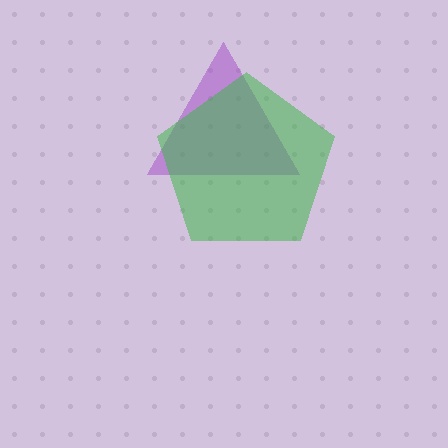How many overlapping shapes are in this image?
There are 2 overlapping shapes in the image.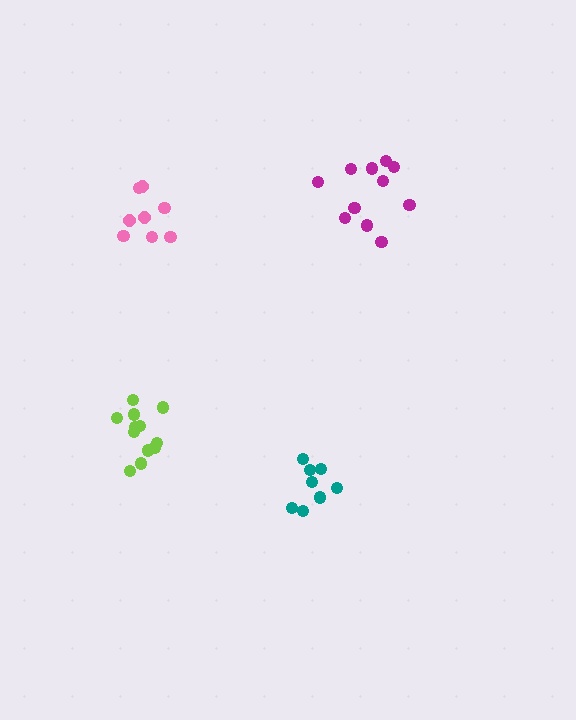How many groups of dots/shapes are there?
There are 4 groups.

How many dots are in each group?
Group 1: 11 dots, Group 2: 8 dots, Group 3: 8 dots, Group 4: 12 dots (39 total).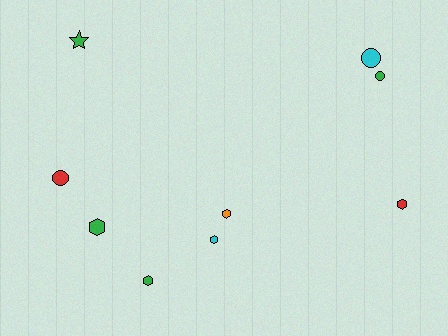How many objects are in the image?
There are 9 objects.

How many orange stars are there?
There are no orange stars.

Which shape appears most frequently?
Hexagon, with 5 objects.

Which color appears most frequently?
Green, with 4 objects.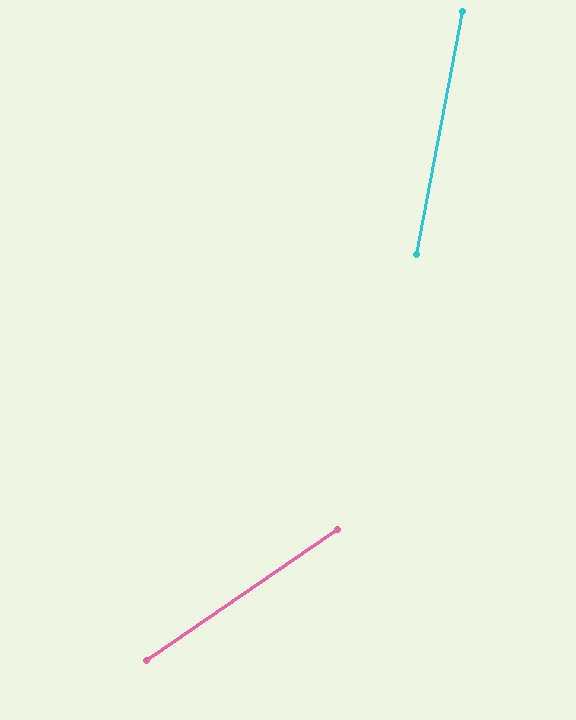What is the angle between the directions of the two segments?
Approximately 45 degrees.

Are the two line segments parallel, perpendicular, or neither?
Neither parallel nor perpendicular — they differ by about 45°.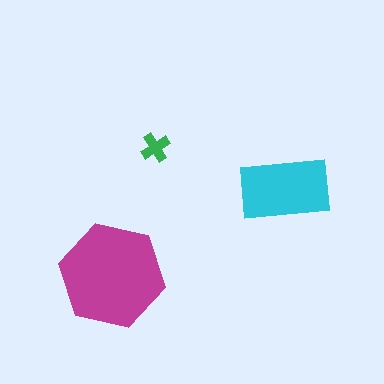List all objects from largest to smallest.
The magenta hexagon, the cyan rectangle, the green cross.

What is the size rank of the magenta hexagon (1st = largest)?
1st.